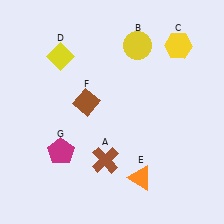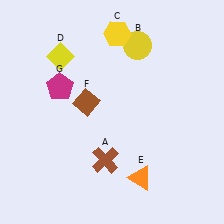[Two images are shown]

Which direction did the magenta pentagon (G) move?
The magenta pentagon (G) moved up.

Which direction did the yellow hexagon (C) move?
The yellow hexagon (C) moved left.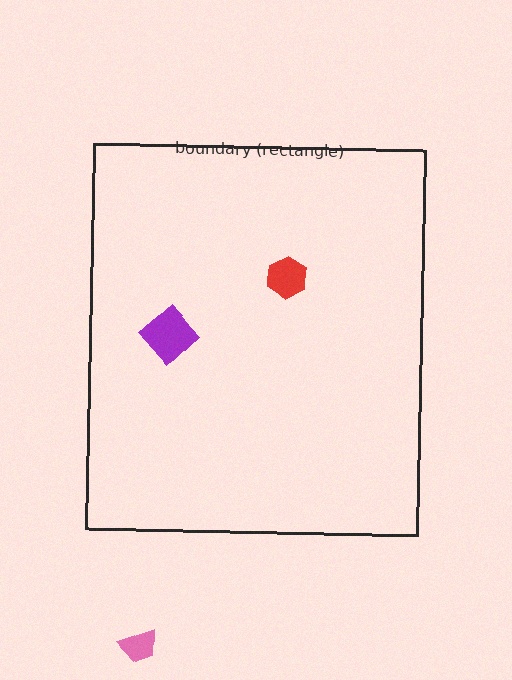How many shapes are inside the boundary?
2 inside, 1 outside.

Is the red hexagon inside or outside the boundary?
Inside.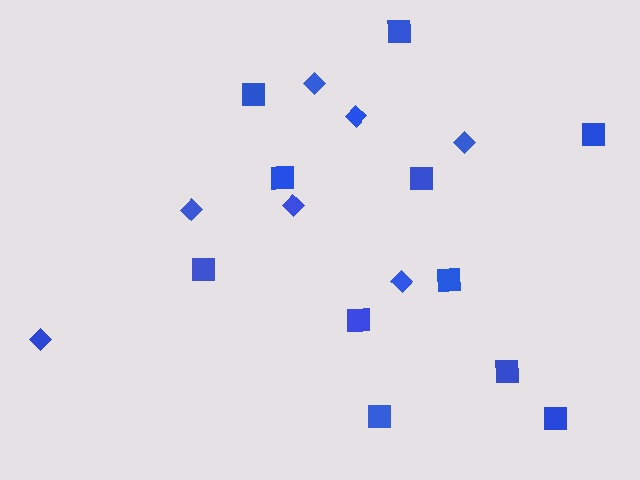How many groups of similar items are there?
There are 2 groups: one group of squares (11) and one group of diamonds (7).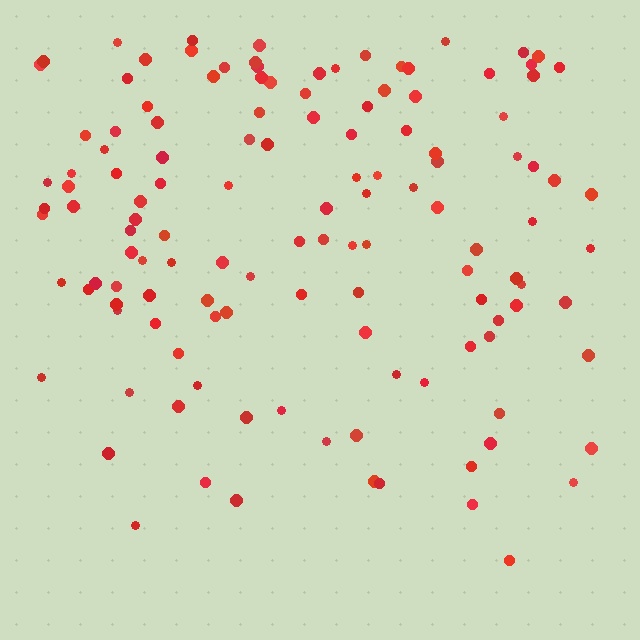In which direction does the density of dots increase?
From bottom to top, with the top side densest.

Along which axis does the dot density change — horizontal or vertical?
Vertical.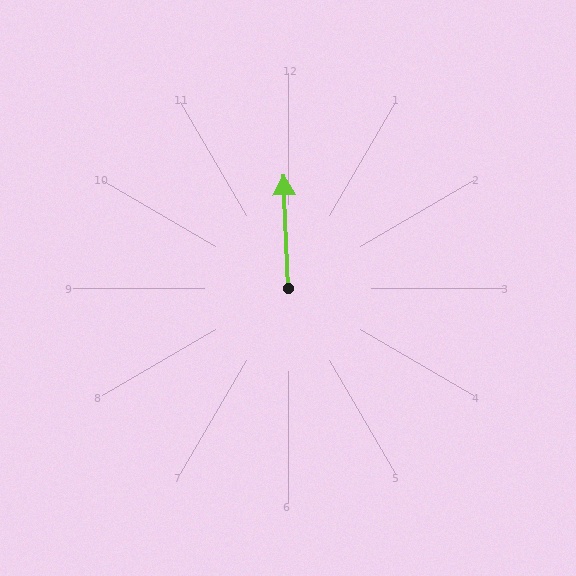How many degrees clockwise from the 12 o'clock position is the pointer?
Approximately 358 degrees.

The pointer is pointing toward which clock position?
Roughly 12 o'clock.